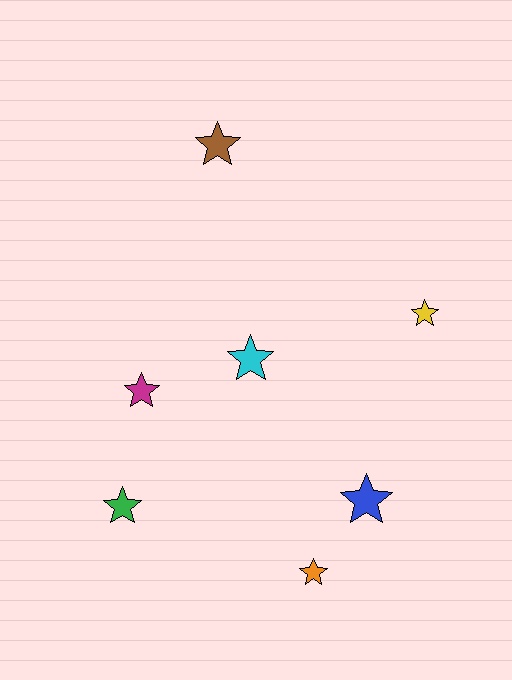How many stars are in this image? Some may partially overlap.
There are 7 stars.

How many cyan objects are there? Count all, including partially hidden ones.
There is 1 cyan object.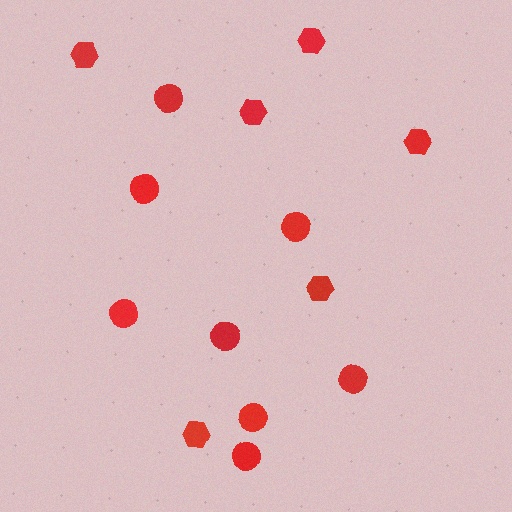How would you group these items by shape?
There are 2 groups: one group of circles (8) and one group of hexagons (6).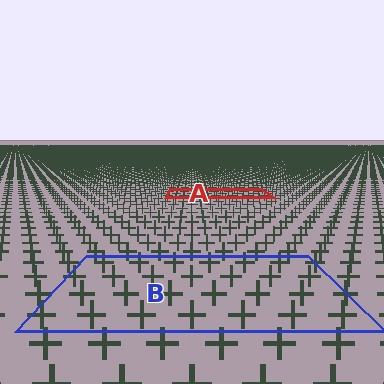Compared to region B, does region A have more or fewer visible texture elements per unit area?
Region A has more texture elements per unit area — they are packed more densely because it is farther away.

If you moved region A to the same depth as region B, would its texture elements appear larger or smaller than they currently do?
They would appear larger. At a closer depth, the same texture elements are projected at a bigger on-screen size.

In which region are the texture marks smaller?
The texture marks are smaller in region A, because it is farther away.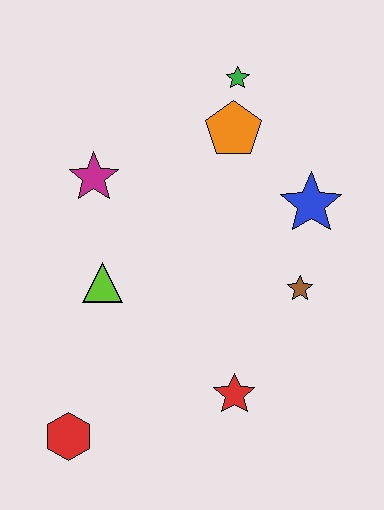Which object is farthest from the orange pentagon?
The red hexagon is farthest from the orange pentagon.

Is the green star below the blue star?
No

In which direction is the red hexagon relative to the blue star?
The red hexagon is to the left of the blue star.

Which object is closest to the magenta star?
The lime triangle is closest to the magenta star.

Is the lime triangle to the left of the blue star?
Yes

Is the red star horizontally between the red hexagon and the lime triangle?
No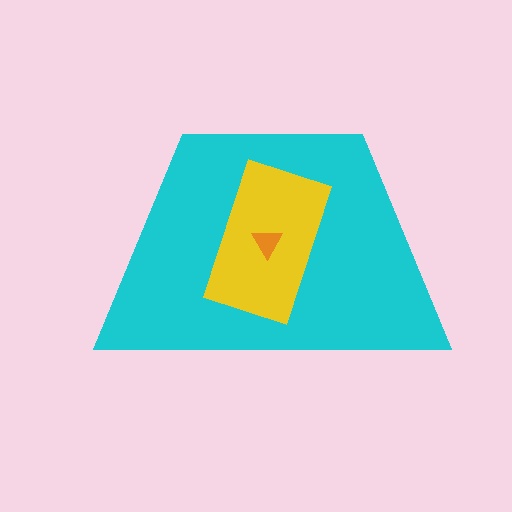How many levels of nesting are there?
3.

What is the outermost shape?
The cyan trapezoid.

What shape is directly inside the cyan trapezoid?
The yellow rectangle.